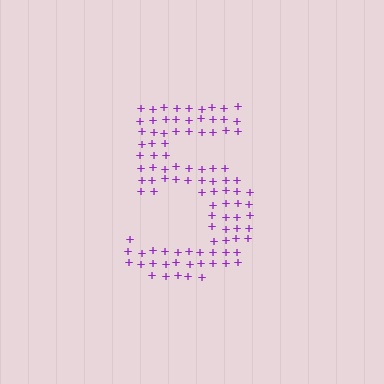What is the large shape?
The large shape is the digit 5.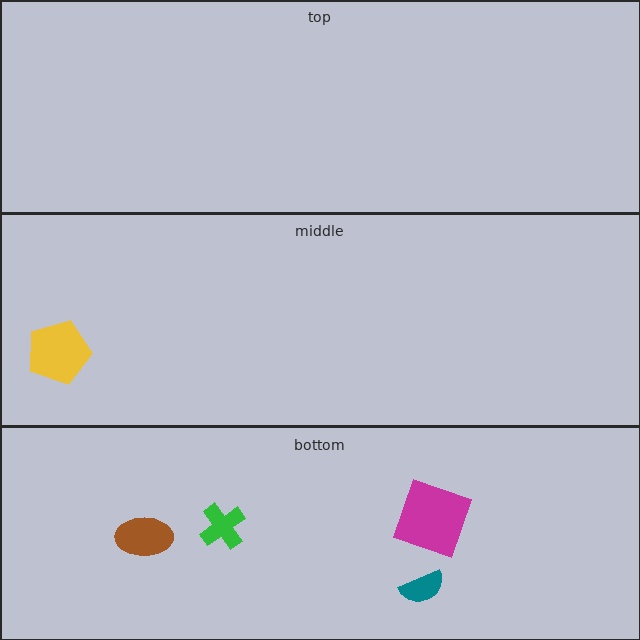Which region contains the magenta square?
The bottom region.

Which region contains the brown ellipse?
The bottom region.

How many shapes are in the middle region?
1.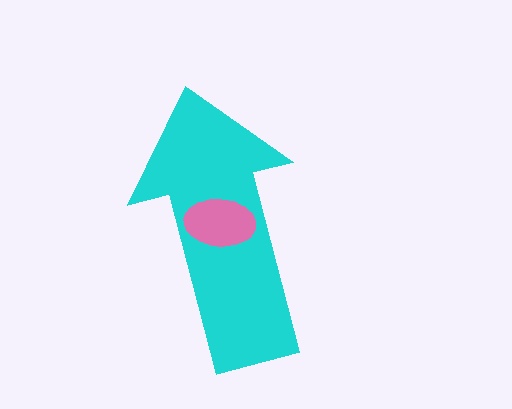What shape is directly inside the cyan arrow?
The pink ellipse.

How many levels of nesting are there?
2.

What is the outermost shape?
The cyan arrow.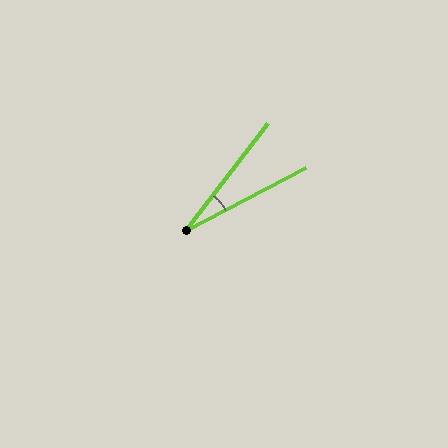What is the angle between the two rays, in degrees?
Approximately 25 degrees.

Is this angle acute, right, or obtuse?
It is acute.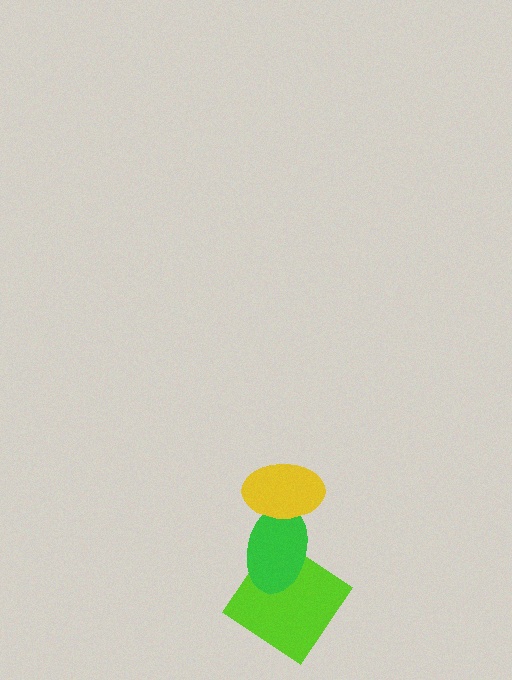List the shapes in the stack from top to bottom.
From top to bottom: the yellow ellipse, the green ellipse, the lime diamond.